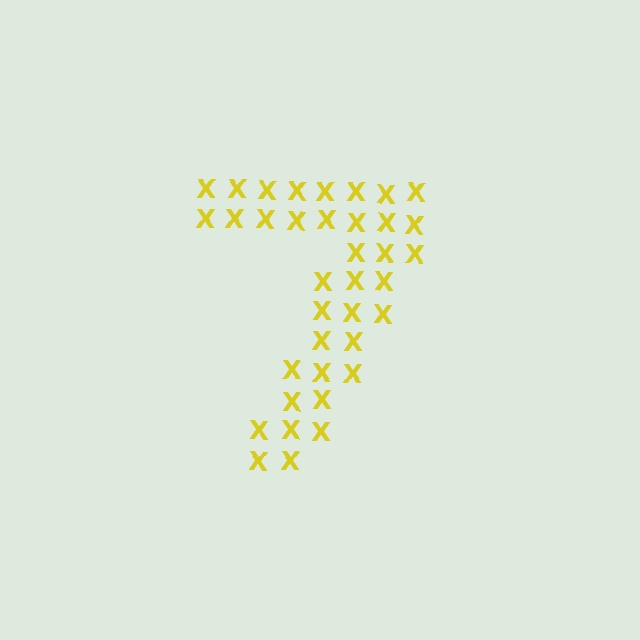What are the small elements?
The small elements are letter X's.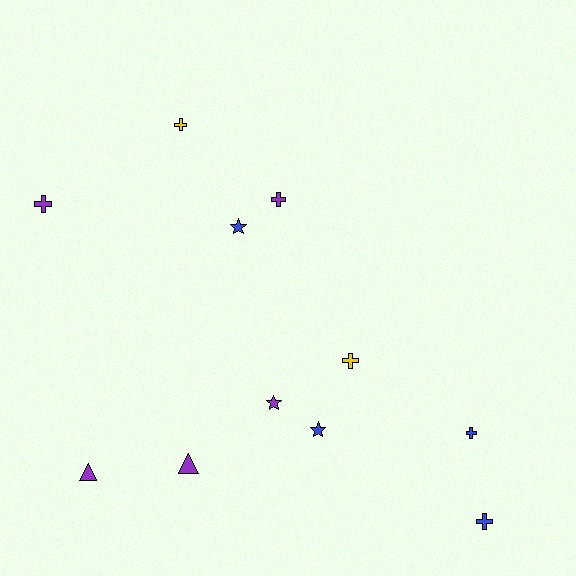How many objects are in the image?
There are 11 objects.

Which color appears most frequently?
Purple, with 5 objects.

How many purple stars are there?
There is 1 purple star.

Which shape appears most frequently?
Cross, with 6 objects.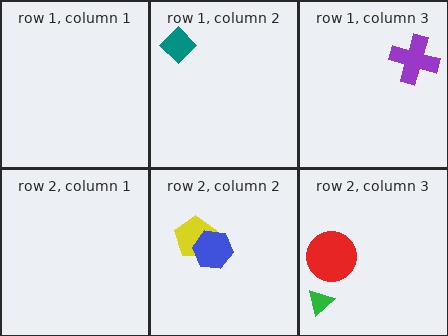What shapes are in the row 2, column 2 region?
The yellow pentagon, the blue hexagon.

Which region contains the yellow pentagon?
The row 2, column 2 region.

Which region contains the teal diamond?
The row 1, column 2 region.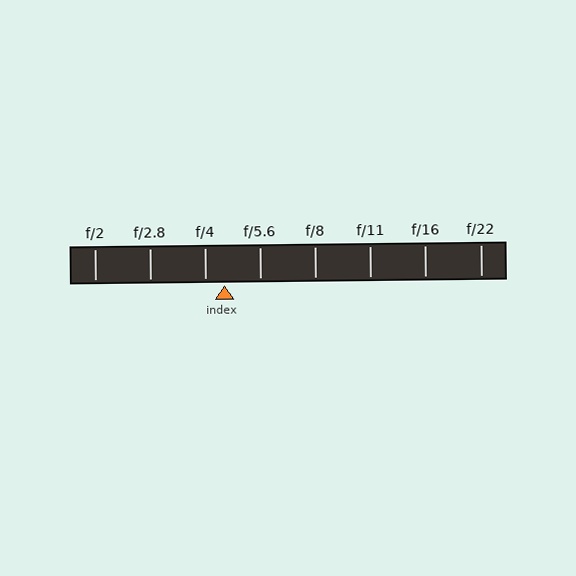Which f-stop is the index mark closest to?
The index mark is closest to f/4.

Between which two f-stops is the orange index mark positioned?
The index mark is between f/4 and f/5.6.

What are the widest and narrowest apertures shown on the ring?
The widest aperture shown is f/2 and the narrowest is f/22.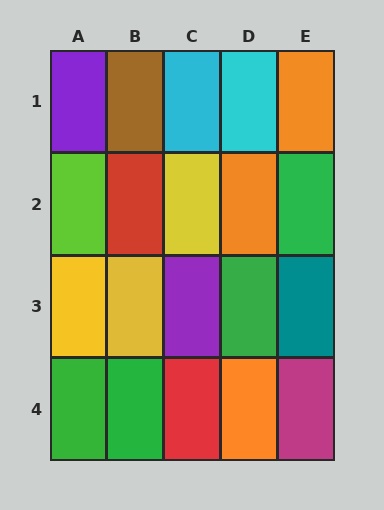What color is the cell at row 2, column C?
Yellow.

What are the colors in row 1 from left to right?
Purple, brown, cyan, cyan, orange.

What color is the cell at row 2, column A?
Lime.